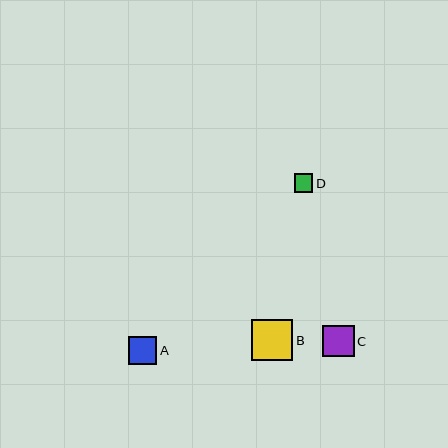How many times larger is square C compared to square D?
Square C is approximately 1.7 times the size of square D.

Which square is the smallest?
Square D is the smallest with a size of approximately 19 pixels.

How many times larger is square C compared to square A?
Square C is approximately 1.1 times the size of square A.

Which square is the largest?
Square B is the largest with a size of approximately 41 pixels.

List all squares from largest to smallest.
From largest to smallest: B, C, A, D.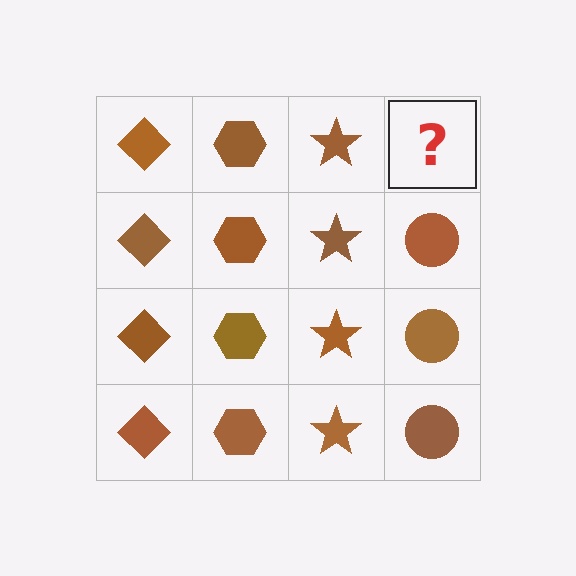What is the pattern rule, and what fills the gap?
The rule is that each column has a consistent shape. The gap should be filled with a brown circle.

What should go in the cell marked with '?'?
The missing cell should contain a brown circle.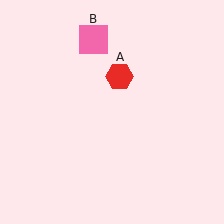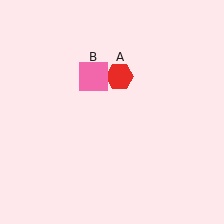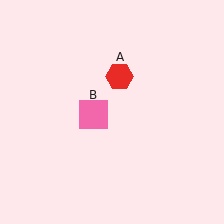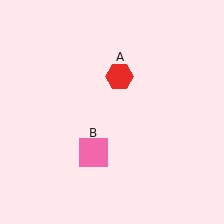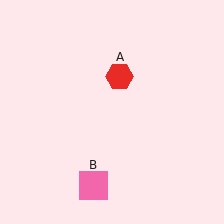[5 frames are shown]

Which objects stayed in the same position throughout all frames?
Red hexagon (object A) remained stationary.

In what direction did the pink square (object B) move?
The pink square (object B) moved down.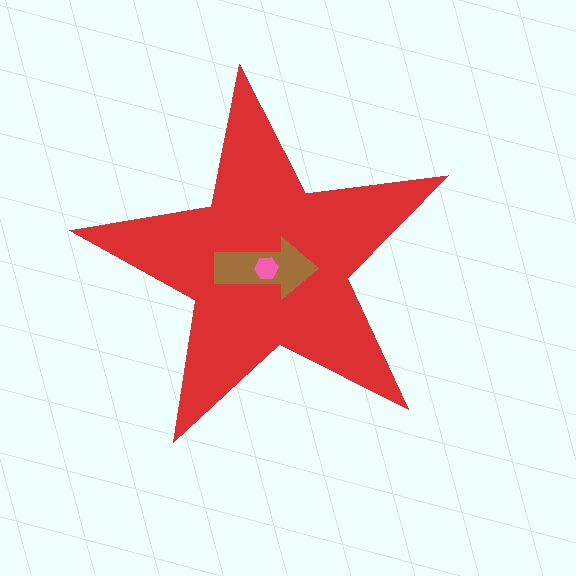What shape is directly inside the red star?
The brown arrow.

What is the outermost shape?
The red star.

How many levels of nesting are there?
3.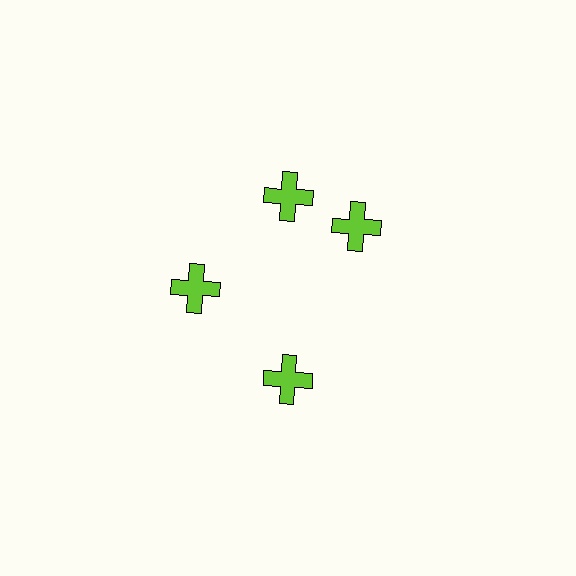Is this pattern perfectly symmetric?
No. The 4 lime crosses are arranged in a ring, but one element near the 3 o'clock position is rotated out of alignment along the ring, breaking the 4-fold rotational symmetry.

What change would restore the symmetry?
The symmetry would be restored by rotating it back into even spacing with its neighbors so that all 4 crosses sit at equal angles and equal distance from the center.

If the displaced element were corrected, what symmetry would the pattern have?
It would have 4-fold rotational symmetry — the pattern would map onto itself every 90 degrees.